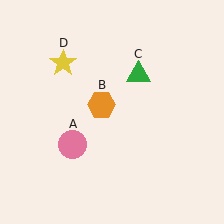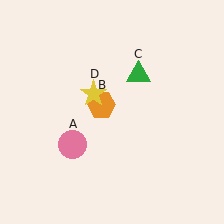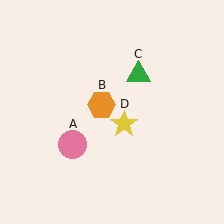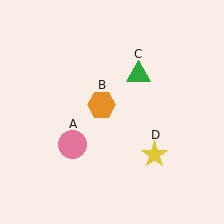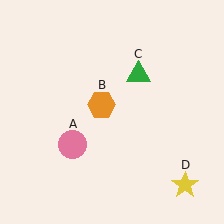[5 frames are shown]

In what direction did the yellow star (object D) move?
The yellow star (object D) moved down and to the right.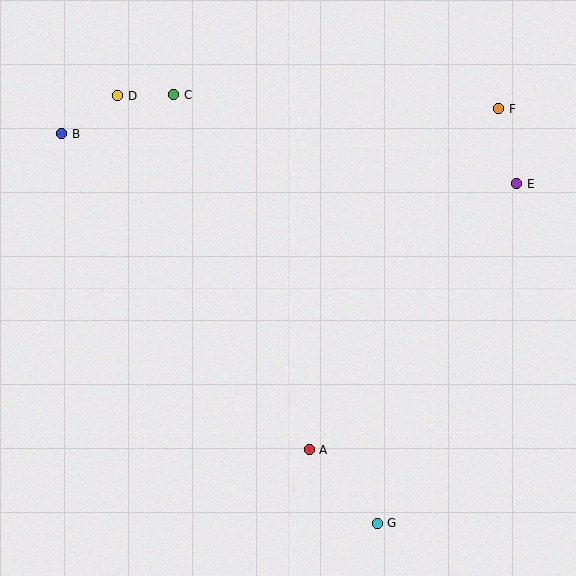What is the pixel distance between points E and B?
The distance between E and B is 458 pixels.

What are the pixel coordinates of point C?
Point C is at (174, 95).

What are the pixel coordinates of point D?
Point D is at (118, 96).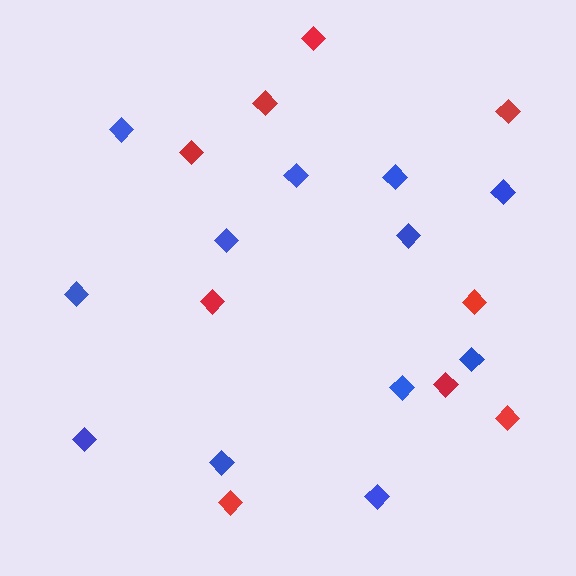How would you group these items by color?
There are 2 groups: one group of red diamonds (9) and one group of blue diamonds (12).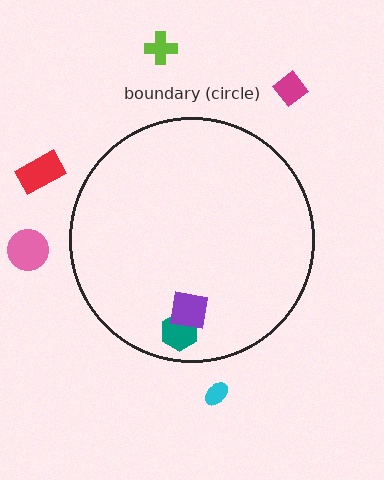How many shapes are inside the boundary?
2 inside, 5 outside.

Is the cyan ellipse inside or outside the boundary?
Outside.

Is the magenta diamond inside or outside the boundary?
Outside.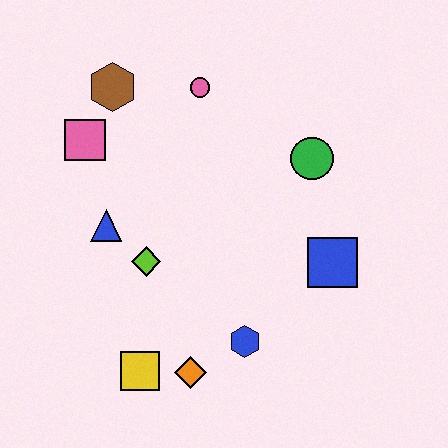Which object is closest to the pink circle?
The brown hexagon is closest to the pink circle.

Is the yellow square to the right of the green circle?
No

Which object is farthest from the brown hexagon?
The orange diamond is farthest from the brown hexagon.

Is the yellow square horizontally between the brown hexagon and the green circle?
Yes